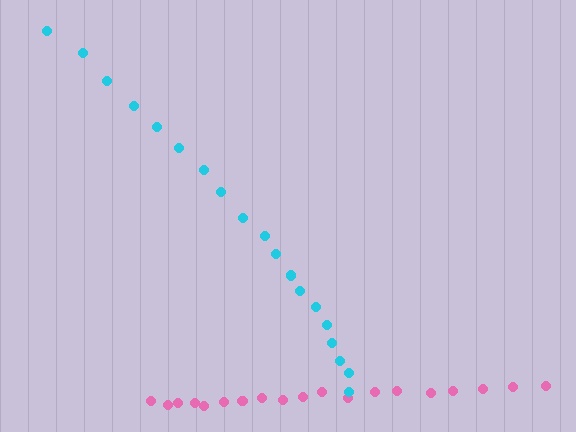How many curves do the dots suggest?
There are 2 distinct paths.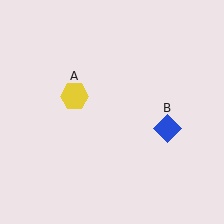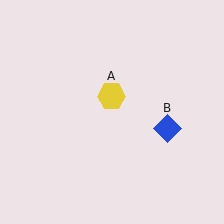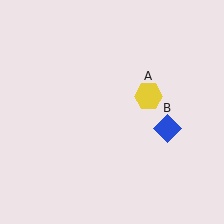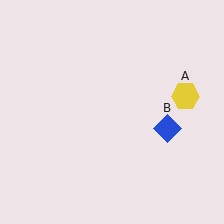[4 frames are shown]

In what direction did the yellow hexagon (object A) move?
The yellow hexagon (object A) moved right.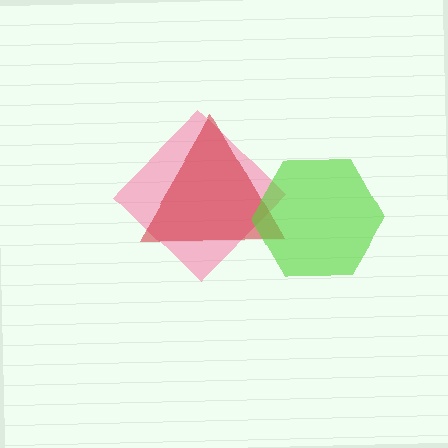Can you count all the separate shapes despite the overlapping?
Yes, there are 3 separate shapes.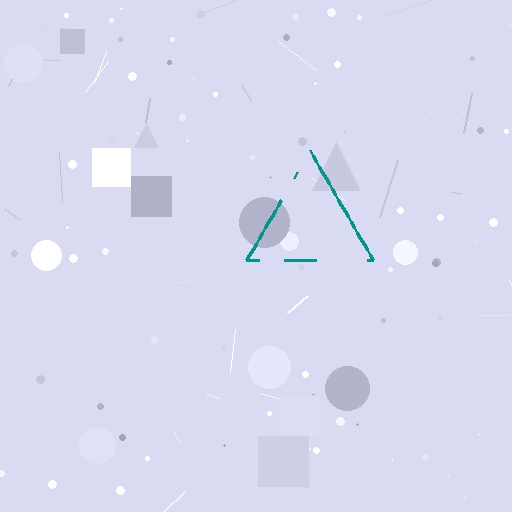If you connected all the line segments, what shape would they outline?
They would outline a triangle.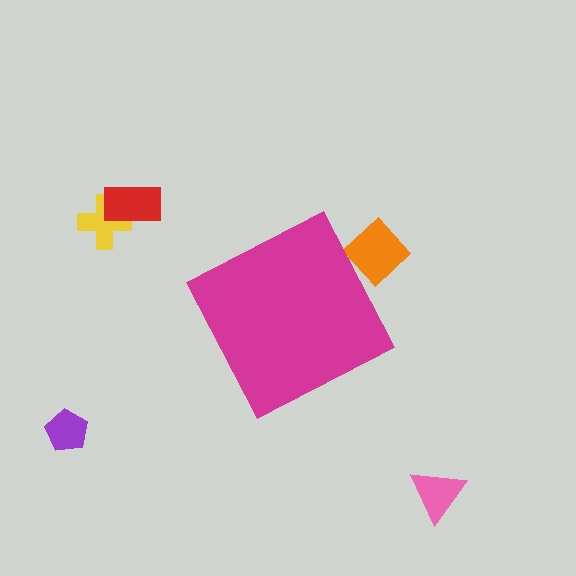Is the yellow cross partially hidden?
No, the yellow cross is fully visible.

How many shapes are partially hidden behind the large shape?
1 shape is partially hidden.